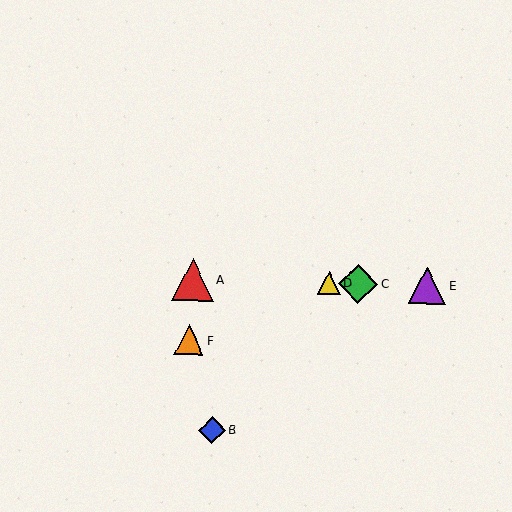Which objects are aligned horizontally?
Objects A, C, D, E are aligned horizontally.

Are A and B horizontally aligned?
No, A is at y≈280 and B is at y≈430.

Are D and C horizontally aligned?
Yes, both are at y≈283.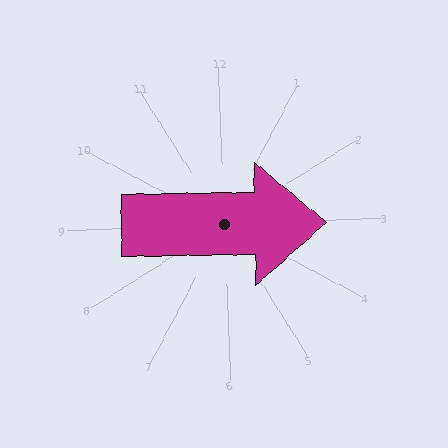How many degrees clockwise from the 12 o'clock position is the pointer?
Approximately 91 degrees.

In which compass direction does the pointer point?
East.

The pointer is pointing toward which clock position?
Roughly 3 o'clock.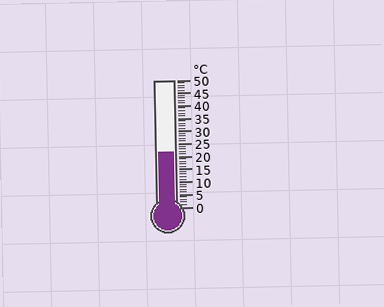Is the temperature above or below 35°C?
The temperature is below 35°C.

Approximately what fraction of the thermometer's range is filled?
The thermometer is filled to approximately 45% of its range.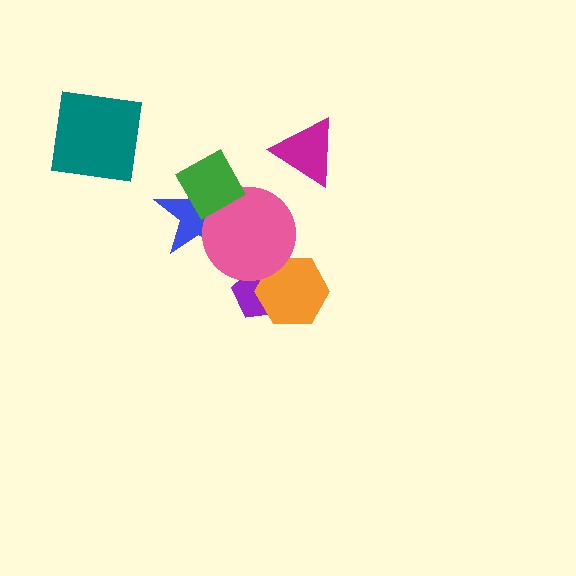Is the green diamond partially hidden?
No, no other shape covers it.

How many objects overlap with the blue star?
2 objects overlap with the blue star.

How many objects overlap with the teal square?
0 objects overlap with the teal square.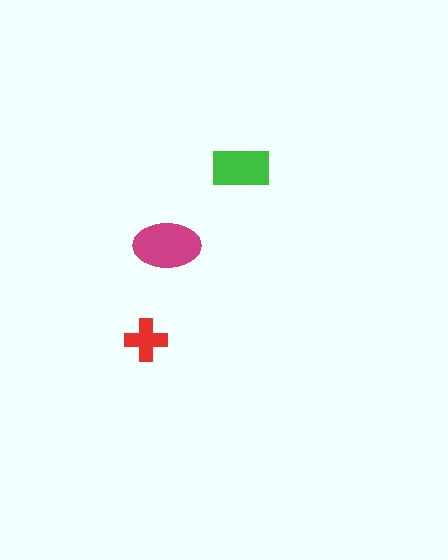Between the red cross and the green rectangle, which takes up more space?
The green rectangle.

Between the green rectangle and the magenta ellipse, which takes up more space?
The magenta ellipse.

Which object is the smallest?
The red cross.